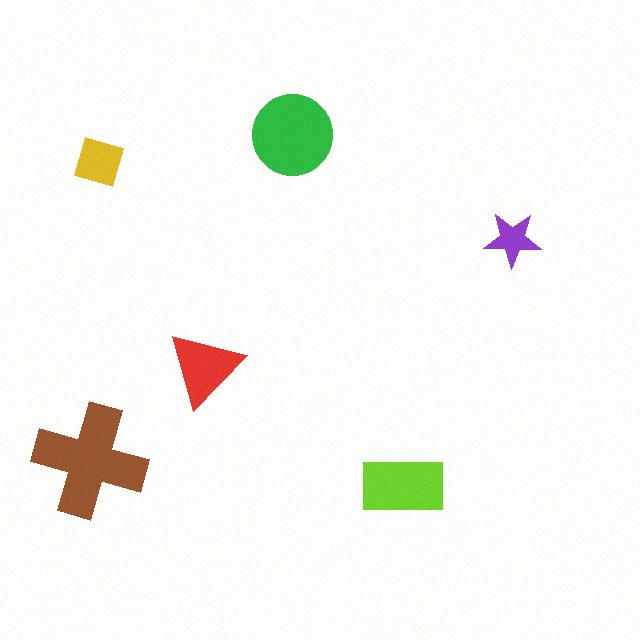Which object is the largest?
The brown cross.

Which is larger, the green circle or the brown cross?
The brown cross.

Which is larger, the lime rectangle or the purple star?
The lime rectangle.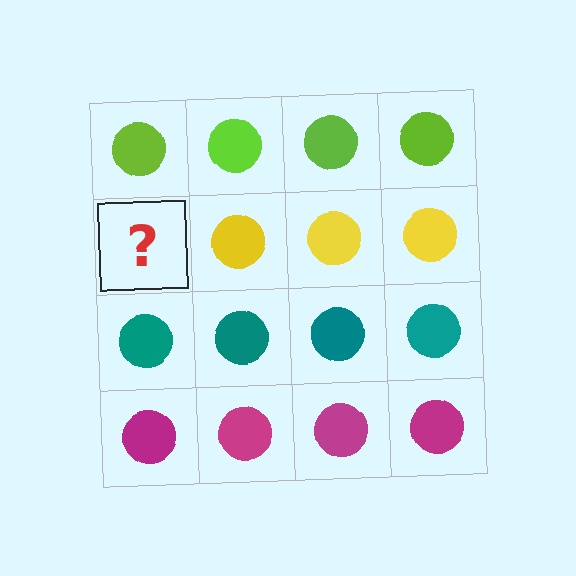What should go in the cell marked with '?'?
The missing cell should contain a yellow circle.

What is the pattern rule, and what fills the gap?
The rule is that each row has a consistent color. The gap should be filled with a yellow circle.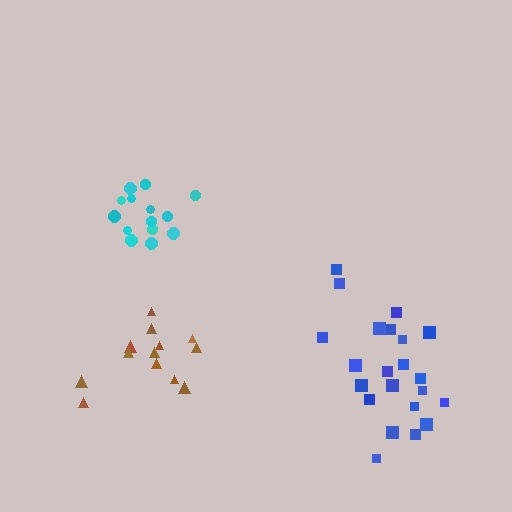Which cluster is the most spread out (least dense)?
Blue.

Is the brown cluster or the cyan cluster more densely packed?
Cyan.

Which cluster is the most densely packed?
Cyan.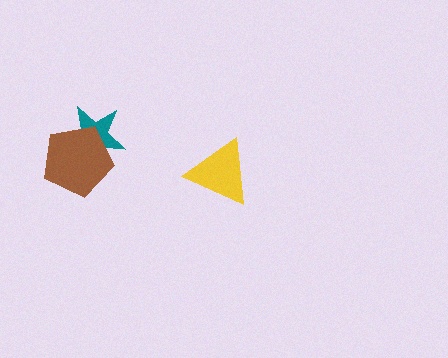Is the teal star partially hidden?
Yes, it is partially covered by another shape.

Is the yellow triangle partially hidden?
No, no other shape covers it.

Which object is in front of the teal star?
The brown pentagon is in front of the teal star.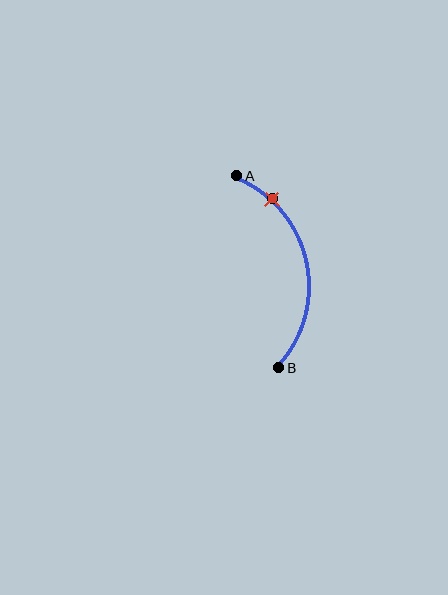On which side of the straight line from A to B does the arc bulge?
The arc bulges to the right of the straight line connecting A and B.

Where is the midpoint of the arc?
The arc midpoint is the point on the curve farthest from the straight line joining A and B. It sits to the right of that line.